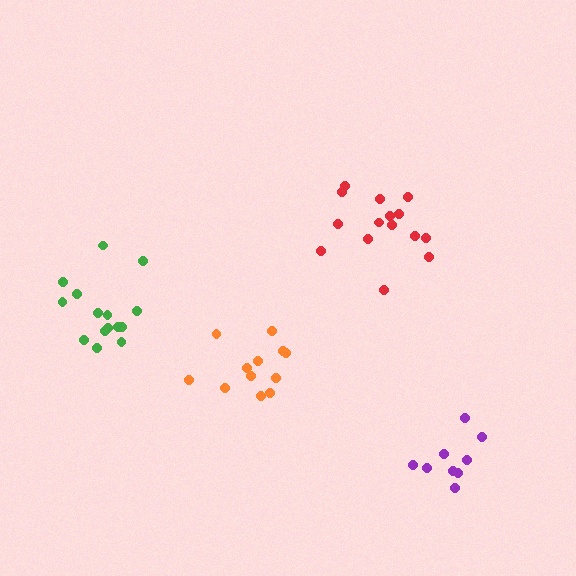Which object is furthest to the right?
The purple cluster is rightmost.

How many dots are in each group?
Group 1: 15 dots, Group 2: 12 dots, Group 3: 10 dots, Group 4: 15 dots (52 total).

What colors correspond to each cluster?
The clusters are colored: red, orange, purple, green.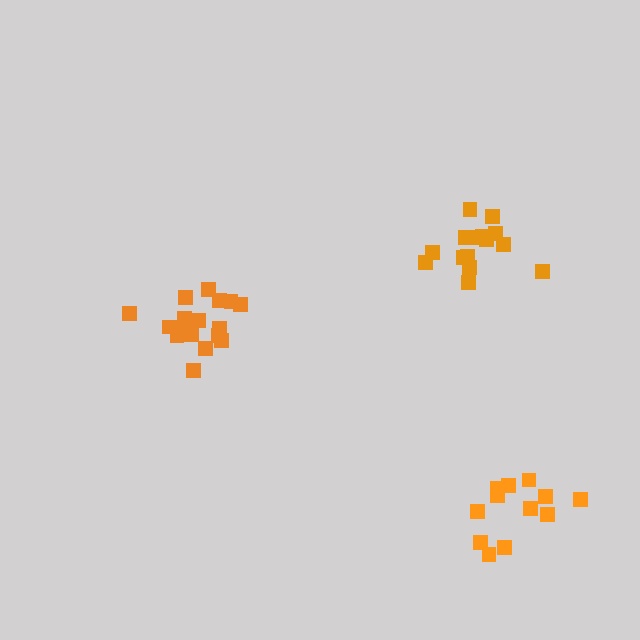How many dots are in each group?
Group 1: 18 dots, Group 2: 12 dots, Group 3: 17 dots (47 total).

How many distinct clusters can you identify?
There are 3 distinct clusters.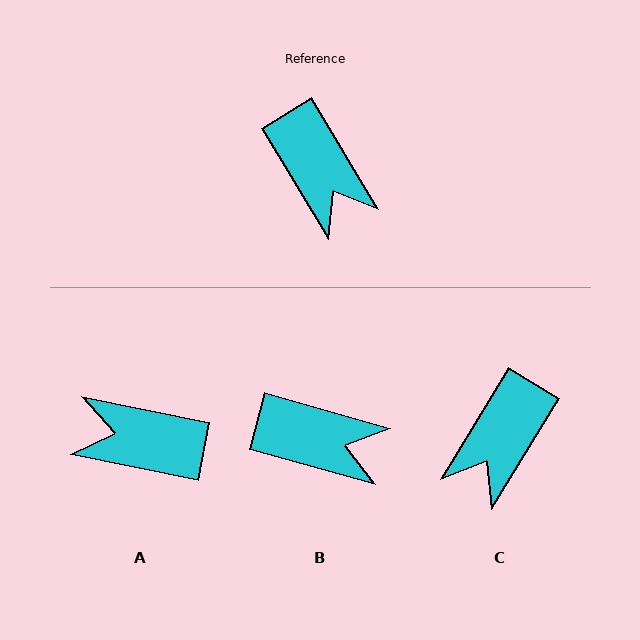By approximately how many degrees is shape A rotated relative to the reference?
Approximately 133 degrees clockwise.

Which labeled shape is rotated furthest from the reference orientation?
A, about 133 degrees away.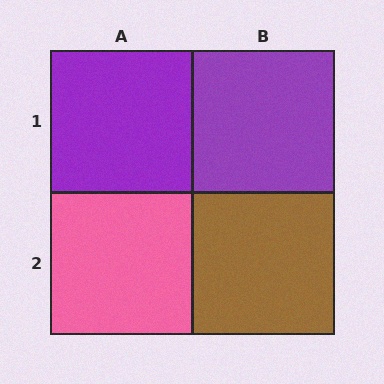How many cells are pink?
1 cell is pink.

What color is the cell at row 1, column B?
Purple.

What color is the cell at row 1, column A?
Purple.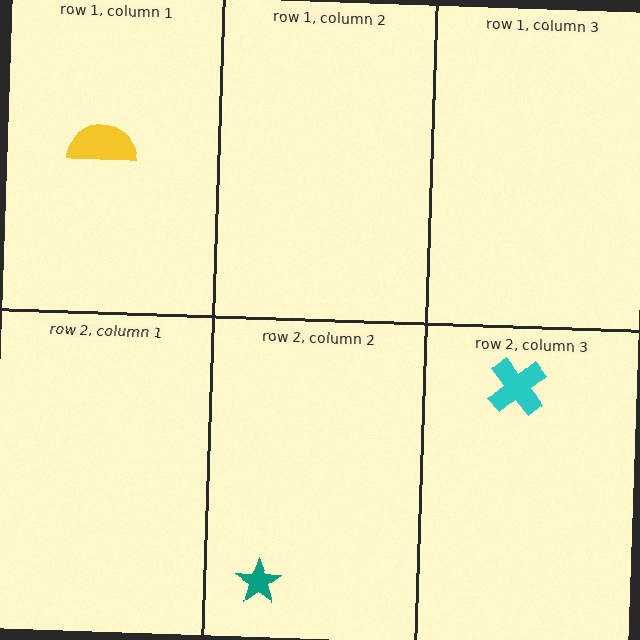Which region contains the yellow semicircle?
The row 1, column 1 region.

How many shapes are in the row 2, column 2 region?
1.